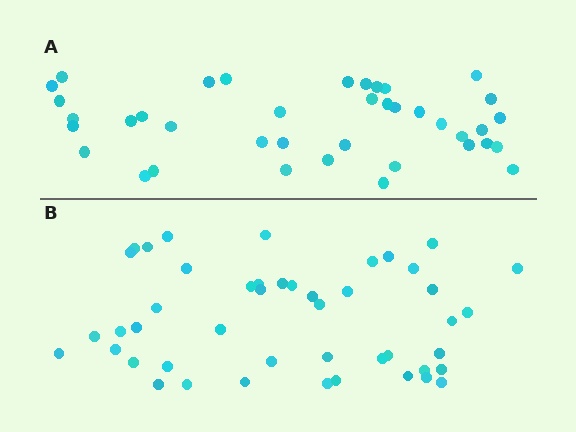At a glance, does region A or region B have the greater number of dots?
Region B (the bottom region) has more dots.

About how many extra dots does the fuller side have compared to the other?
Region B has roughly 8 or so more dots than region A.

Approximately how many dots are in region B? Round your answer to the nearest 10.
About 50 dots. (The exact count is 46, which rounds to 50.)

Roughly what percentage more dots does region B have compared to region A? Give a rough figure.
About 20% more.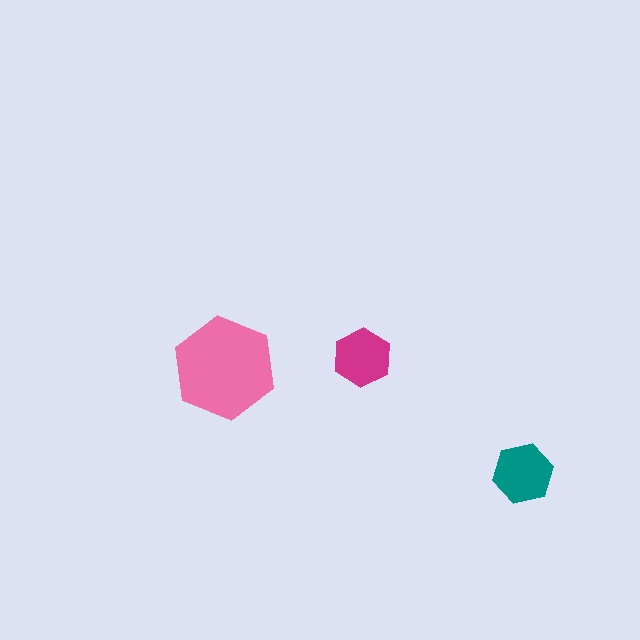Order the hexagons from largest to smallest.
the pink one, the teal one, the magenta one.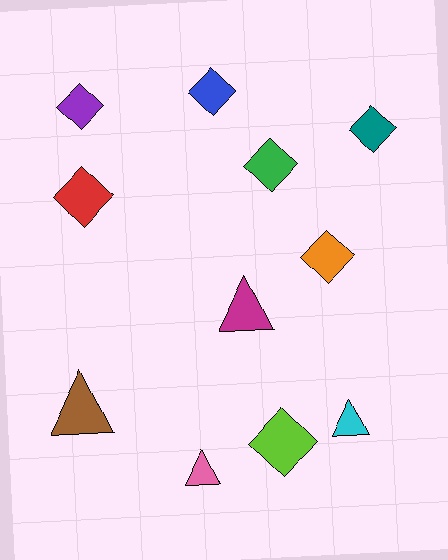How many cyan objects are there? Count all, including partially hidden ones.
There is 1 cyan object.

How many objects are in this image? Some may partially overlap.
There are 11 objects.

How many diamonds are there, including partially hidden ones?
There are 7 diamonds.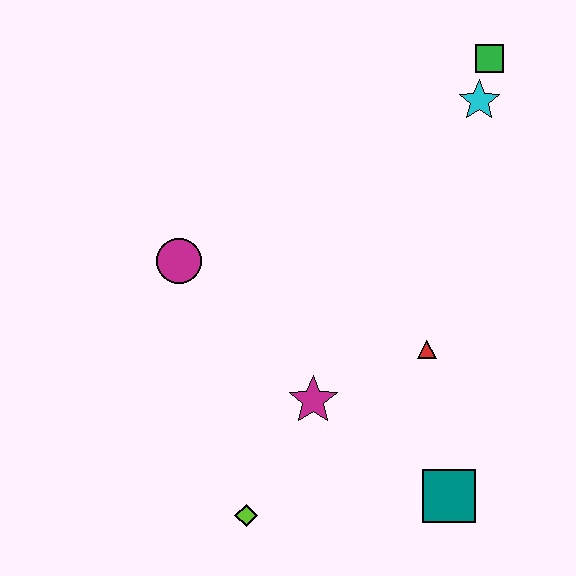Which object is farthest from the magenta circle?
The green square is farthest from the magenta circle.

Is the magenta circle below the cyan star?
Yes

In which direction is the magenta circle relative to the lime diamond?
The magenta circle is above the lime diamond.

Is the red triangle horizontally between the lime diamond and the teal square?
Yes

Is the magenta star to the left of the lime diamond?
No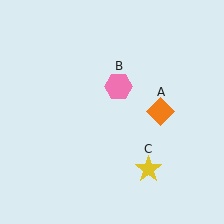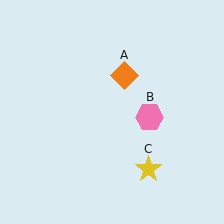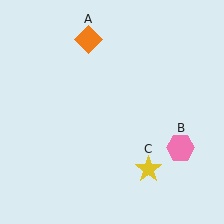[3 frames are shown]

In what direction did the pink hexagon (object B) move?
The pink hexagon (object B) moved down and to the right.